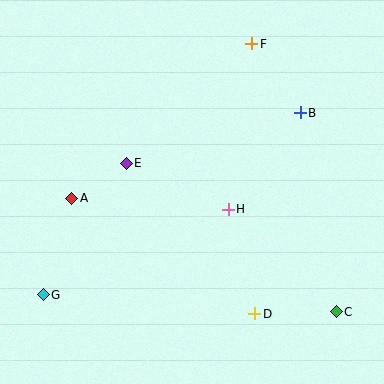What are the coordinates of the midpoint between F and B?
The midpoint between F and B is at (276, 78).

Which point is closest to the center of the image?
Point H at (228, 209) is closest to the center.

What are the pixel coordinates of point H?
Point H is at (228, 209).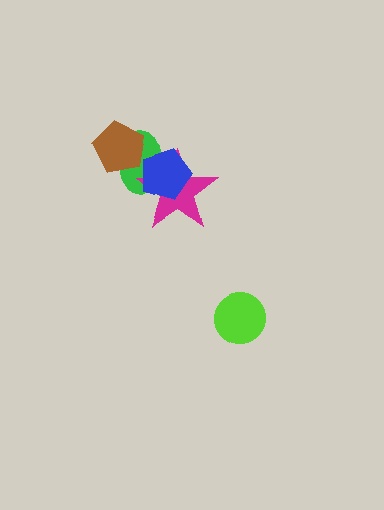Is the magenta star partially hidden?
Yes, it is partially covered by another shape.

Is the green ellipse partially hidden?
Yes, it is partially covered by another shape.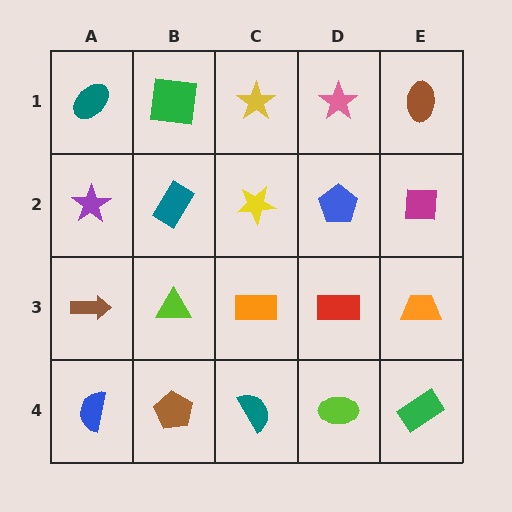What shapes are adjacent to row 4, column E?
An orange trapezoid (row 3, column E), a lime ellipse (row 4, column D).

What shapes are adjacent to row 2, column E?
A brown ellipse (row 1, column E), an orange trapezoid (row 3, column E), a blue pentagon (row 2, column D).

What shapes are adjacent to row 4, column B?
A lime triangle (row 3, column B), a blue semicircle (row 4, column A), a teal semicircle (row 4, column C).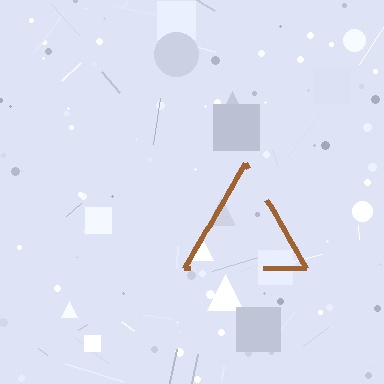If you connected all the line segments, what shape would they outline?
They would outline a triangle.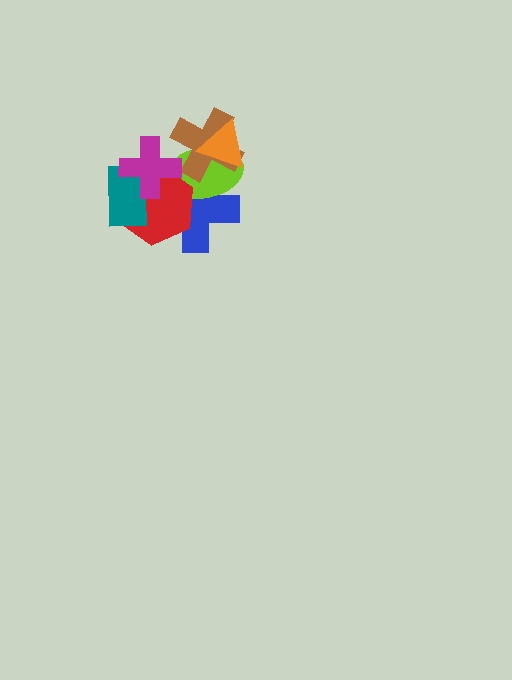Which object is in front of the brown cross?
The orange triangle is in front of the brown cross.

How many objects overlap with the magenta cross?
4 objects overlap with the magenta cross.